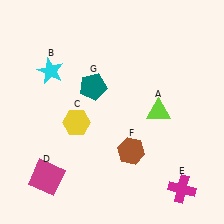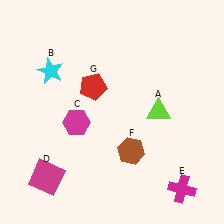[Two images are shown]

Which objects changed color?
C changed from yellow to magenta. G changed from teal to red.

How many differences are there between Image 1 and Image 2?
There are 2 differences between the two images.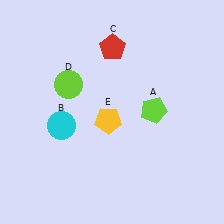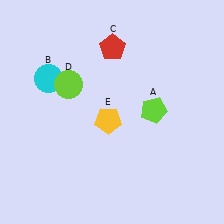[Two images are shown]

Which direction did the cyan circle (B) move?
The cyan circle (B) moved up.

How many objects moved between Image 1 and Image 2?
1 object moved between the two images.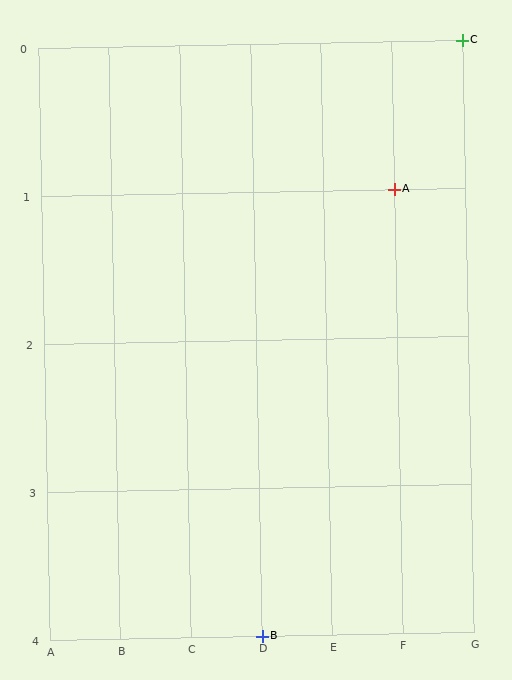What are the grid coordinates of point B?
Point B is at grid coordinates (D, 4).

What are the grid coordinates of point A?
Point A is at grid coordinates (F, 1).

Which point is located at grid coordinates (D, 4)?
Point B is at (D, 4).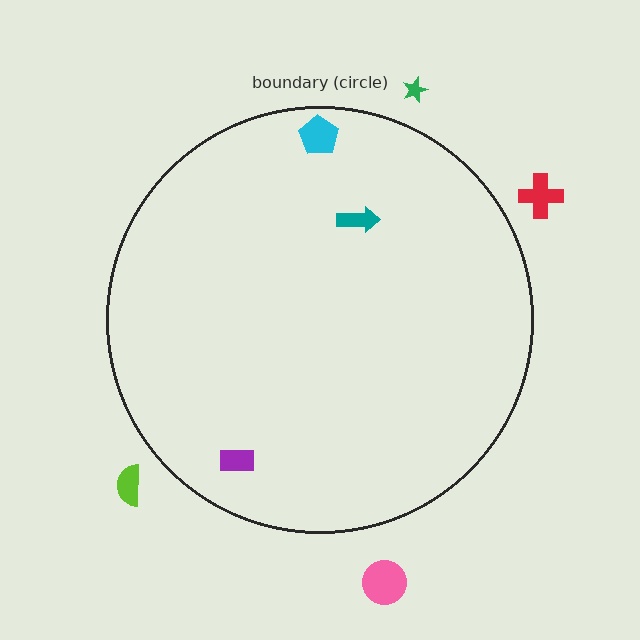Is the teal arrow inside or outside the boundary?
Inside.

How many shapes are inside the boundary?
3 inside, 4 outside.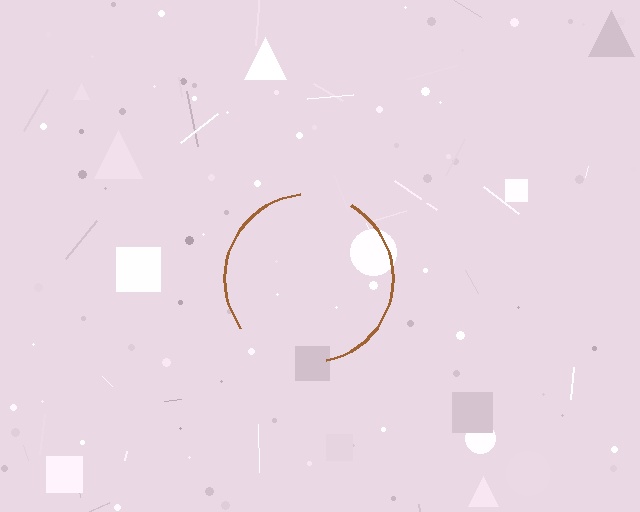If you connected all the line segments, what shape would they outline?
They would outline a circle.